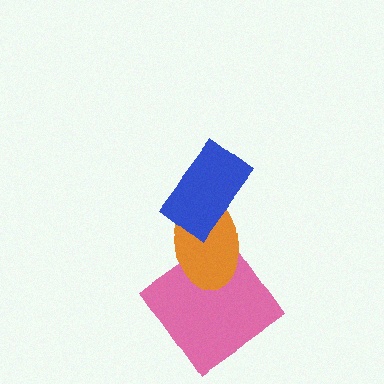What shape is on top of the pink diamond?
The orange ellipse is on top of the pink diamond.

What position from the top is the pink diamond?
The pink diamond is 3rd from the top.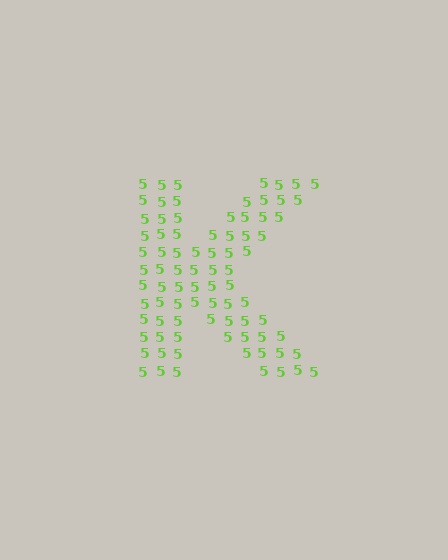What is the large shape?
The large shape is the letter K.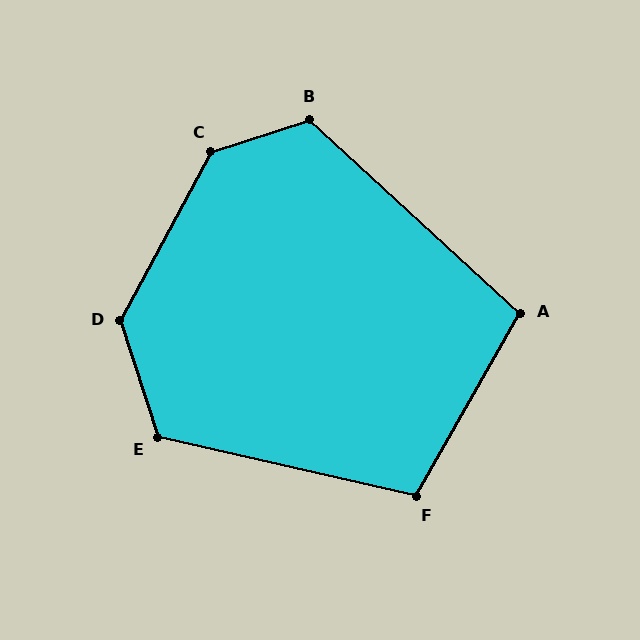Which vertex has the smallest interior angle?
A, at approximately 103 degrees.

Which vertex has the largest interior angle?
C, at approximately 136 degrees.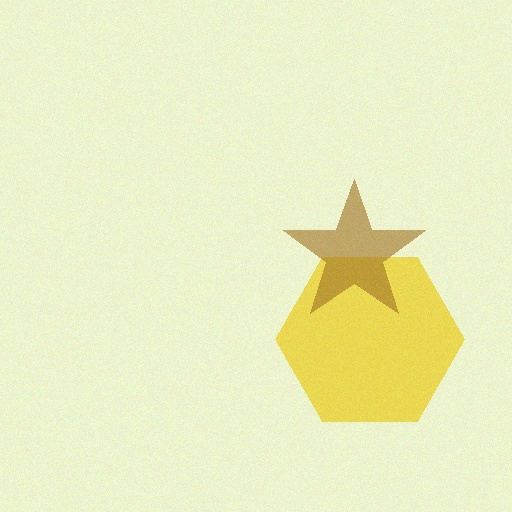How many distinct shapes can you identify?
There are 2 distinct shapes: a yellow hexagon, a brown star.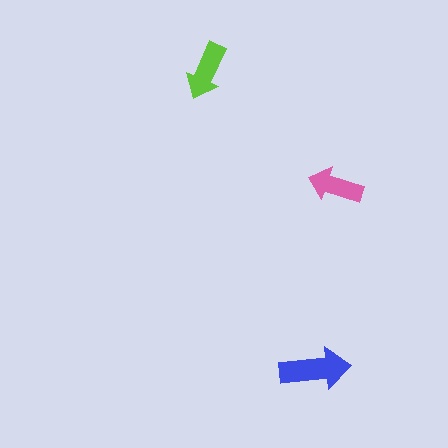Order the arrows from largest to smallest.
the blue one, the lime one, the pink one.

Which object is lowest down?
The blue arrow is bottommost.